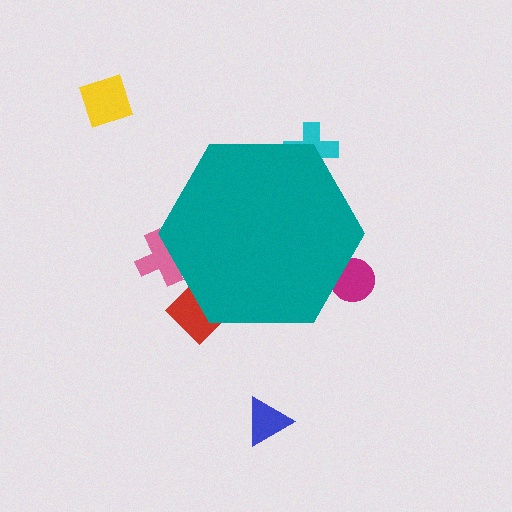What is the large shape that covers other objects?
A teal hexagon.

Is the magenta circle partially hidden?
Yes, the magenta circle is partially hidden behind the teal hexagon.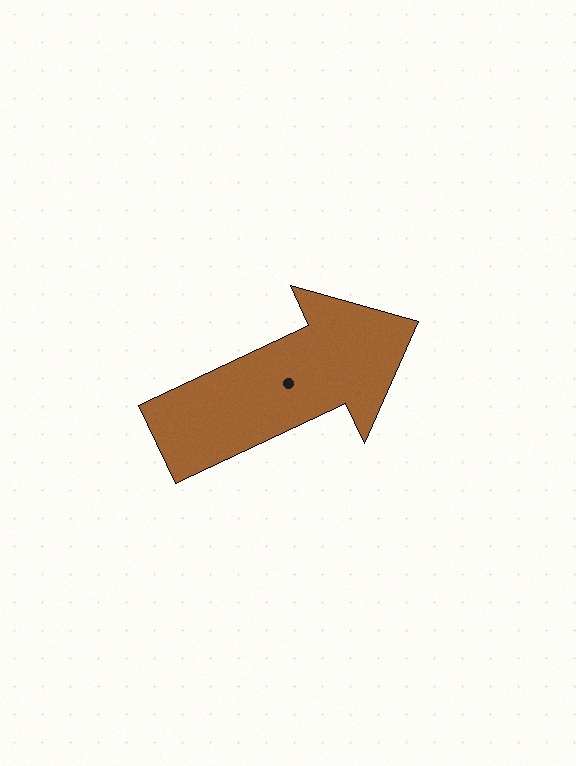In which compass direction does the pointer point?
Northeast.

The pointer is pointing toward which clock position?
Roughly 2 o'clock.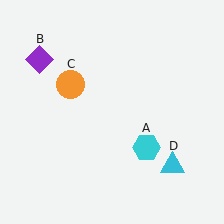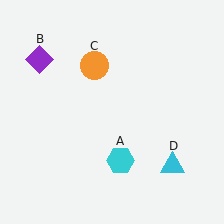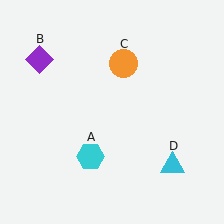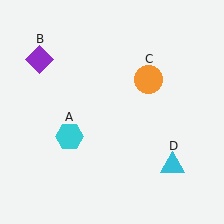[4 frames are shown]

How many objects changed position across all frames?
2 objects changed position: cyan hexagon (object A), orange circle (object C).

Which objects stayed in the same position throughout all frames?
Purple diamond (object B) and cyan triangle (object D) remained stationary.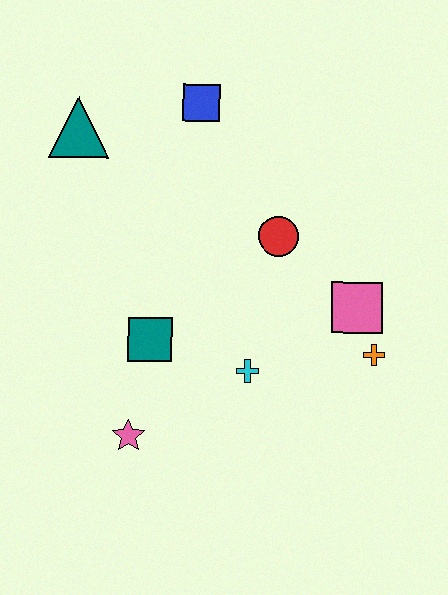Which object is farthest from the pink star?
The blue square is farthest from the pink star.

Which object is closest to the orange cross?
The pink square is closest to the orange cross.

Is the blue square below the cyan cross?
No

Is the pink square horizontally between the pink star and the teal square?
No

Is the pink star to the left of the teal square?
Yes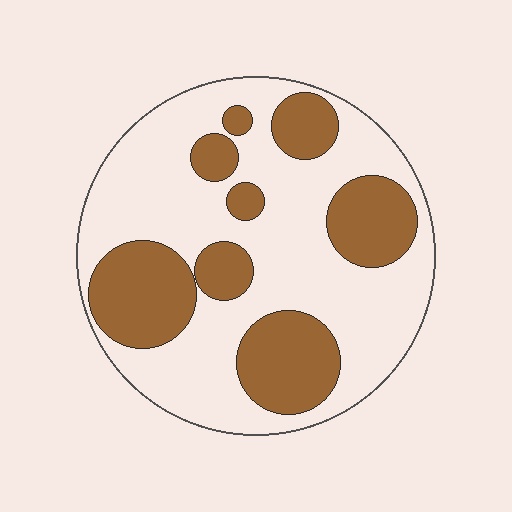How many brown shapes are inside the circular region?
8.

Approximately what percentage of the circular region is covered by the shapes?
Approximately 35%.